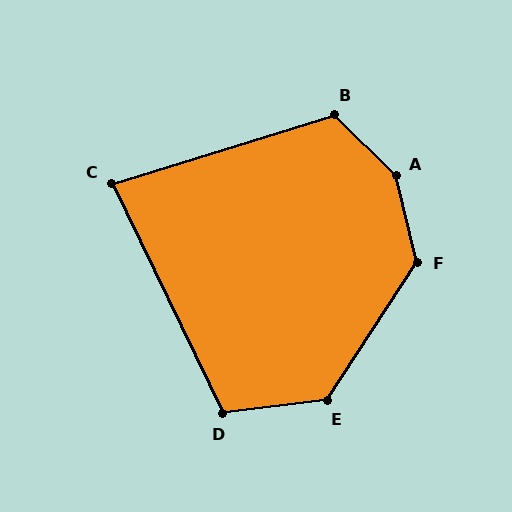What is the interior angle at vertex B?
Approximately 118 degrees (obtuse).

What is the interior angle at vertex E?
Approximately 130 degrees (obtuse).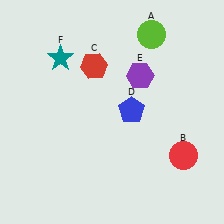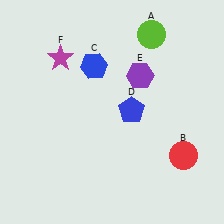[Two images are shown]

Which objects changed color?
C changed from red to blue. F changed from teal to magenta.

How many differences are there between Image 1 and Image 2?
There are 2 differences between the two images.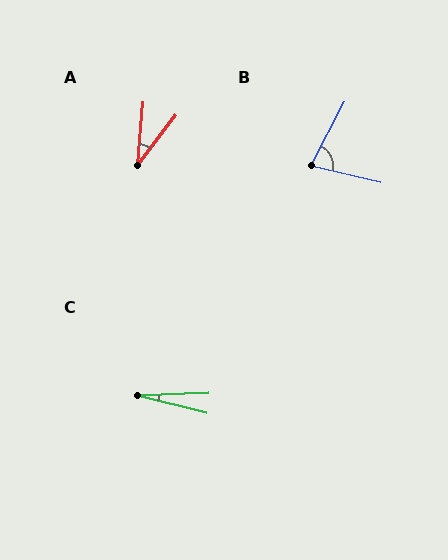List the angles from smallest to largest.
C (16°), A (33°), B (76°).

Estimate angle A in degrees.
Approximately 33 degrees.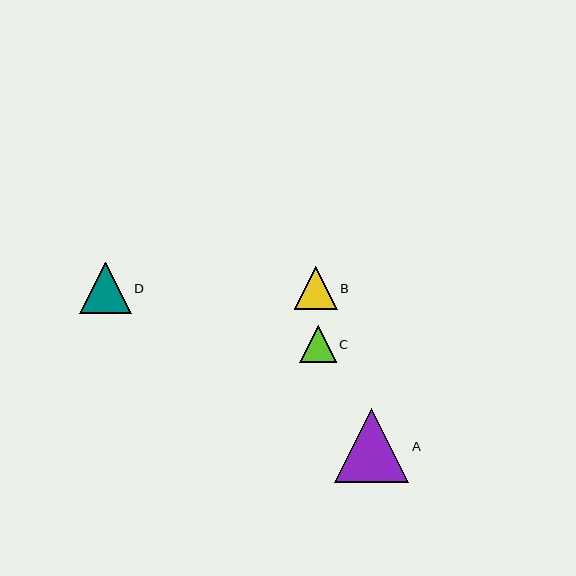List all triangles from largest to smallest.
From largest to smallest: A, D, B, C.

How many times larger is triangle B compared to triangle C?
Triangle B is approximately 1.2 times the size of triangle C.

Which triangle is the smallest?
Triangle C is the smallest with a size of approximately 36 pixels.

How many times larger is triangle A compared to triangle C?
Triangle A is approximately 2.0 times the size of triangle C.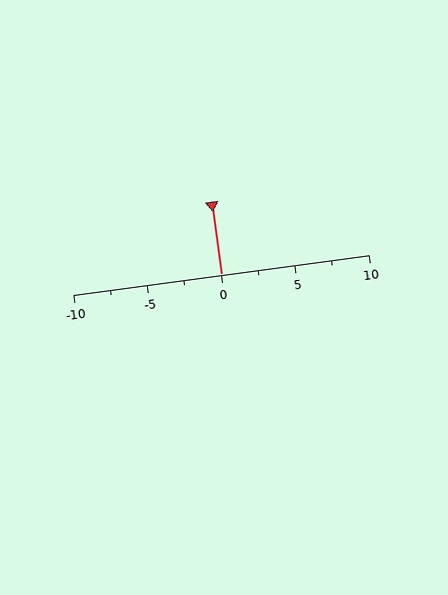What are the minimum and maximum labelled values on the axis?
The axis runs from -10 to 10.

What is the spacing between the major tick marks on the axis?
The major ticks are spaced 5 apart.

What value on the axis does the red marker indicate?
The marker indicates approximately 0.